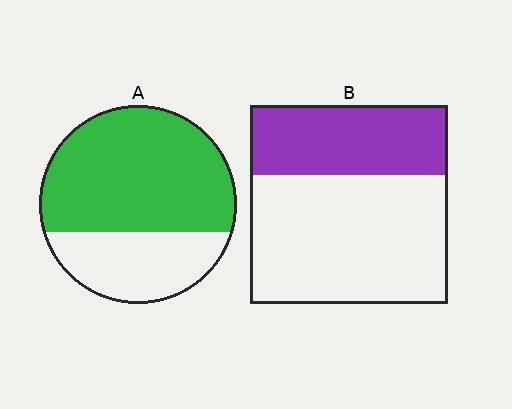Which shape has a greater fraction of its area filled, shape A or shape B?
Shape A.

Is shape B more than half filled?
No.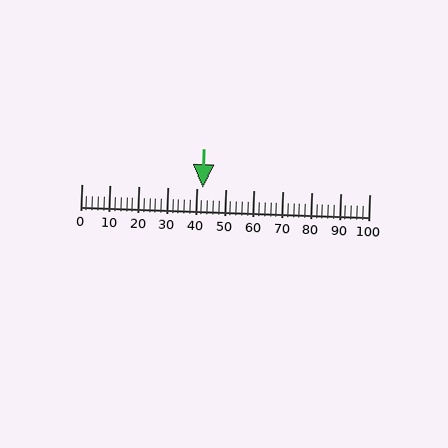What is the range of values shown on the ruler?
The ruler shows values from 0 to 100.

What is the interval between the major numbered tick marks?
The major tick marks are spaced 10 units apart.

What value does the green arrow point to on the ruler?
The green arrow points to approximately 42.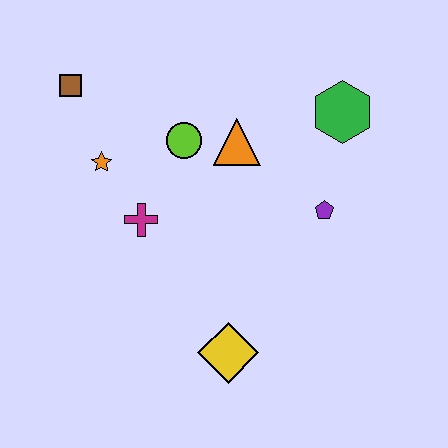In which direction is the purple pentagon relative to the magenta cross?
The purple pentagon is to the right of the magenta cross.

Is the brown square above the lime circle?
Yes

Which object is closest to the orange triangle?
The lime circle is closest to the orange triangle.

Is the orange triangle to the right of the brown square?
Yes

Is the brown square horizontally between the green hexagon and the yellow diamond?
No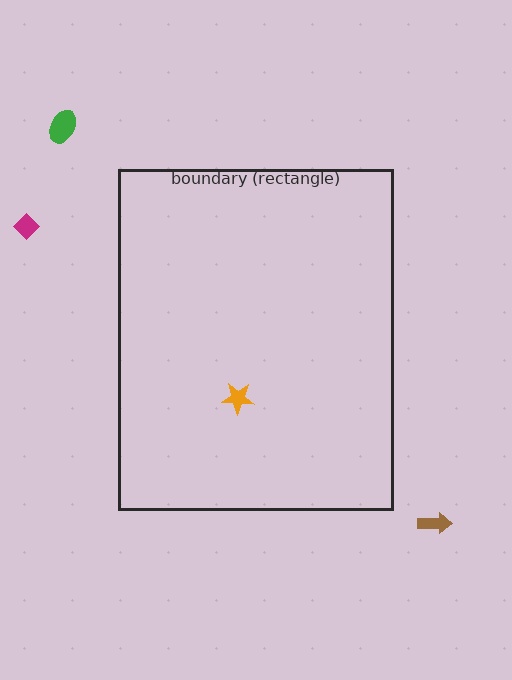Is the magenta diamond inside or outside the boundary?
Outside.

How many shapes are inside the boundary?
1 inside, 3 outside.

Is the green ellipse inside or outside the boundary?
Outside.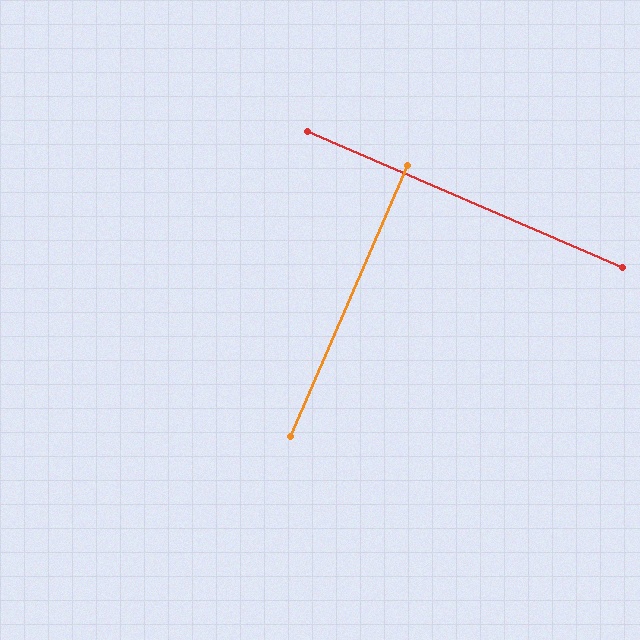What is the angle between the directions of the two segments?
Approximately 90 degrees.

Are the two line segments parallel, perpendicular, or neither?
Perpendicular — they meet at approximately 90°.